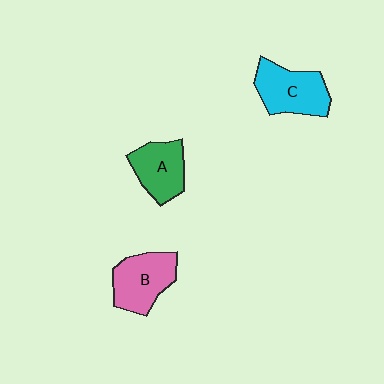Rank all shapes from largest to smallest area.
From largest to smallest: C (cyan), B (pink), A (green).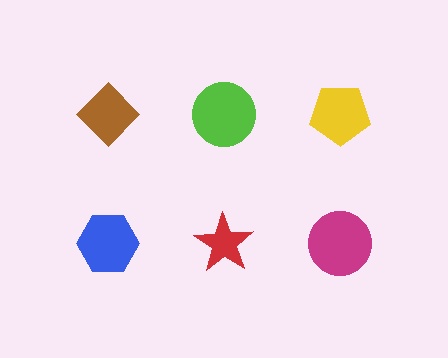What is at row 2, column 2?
A red star.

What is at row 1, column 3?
A yellow pentagon.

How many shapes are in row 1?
3 shapes.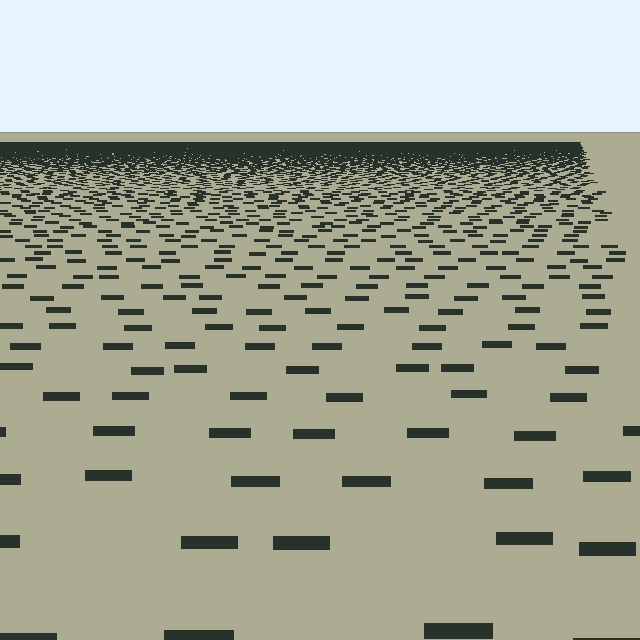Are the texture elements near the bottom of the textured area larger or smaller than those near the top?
Larger. Near the bottom, elements are closer to the viewer and appear at a bigger on-screen size.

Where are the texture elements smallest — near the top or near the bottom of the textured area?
Near the top.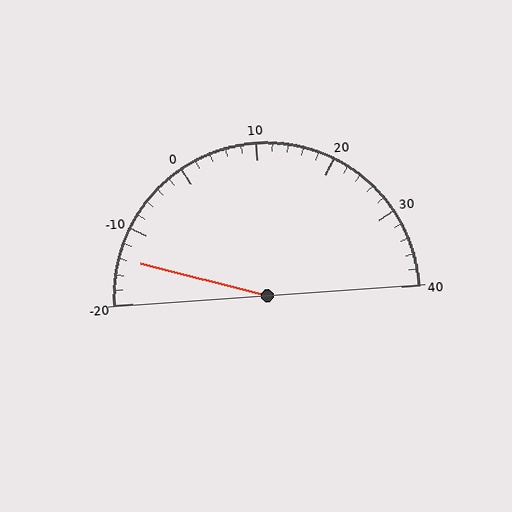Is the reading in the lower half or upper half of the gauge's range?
The reading is in the lower half of the range (-20 to 40).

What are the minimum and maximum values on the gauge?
The gauge ranges from -20 to 40.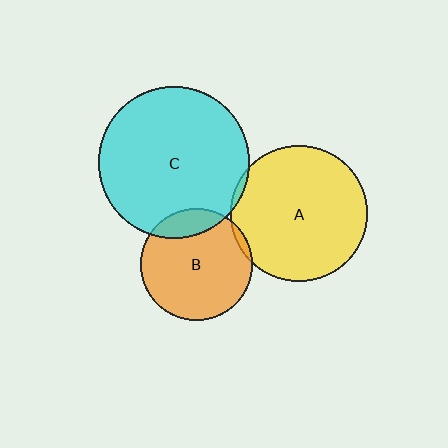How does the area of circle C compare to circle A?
Approximately 1.2 times.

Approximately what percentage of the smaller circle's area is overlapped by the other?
Approximately 5%.